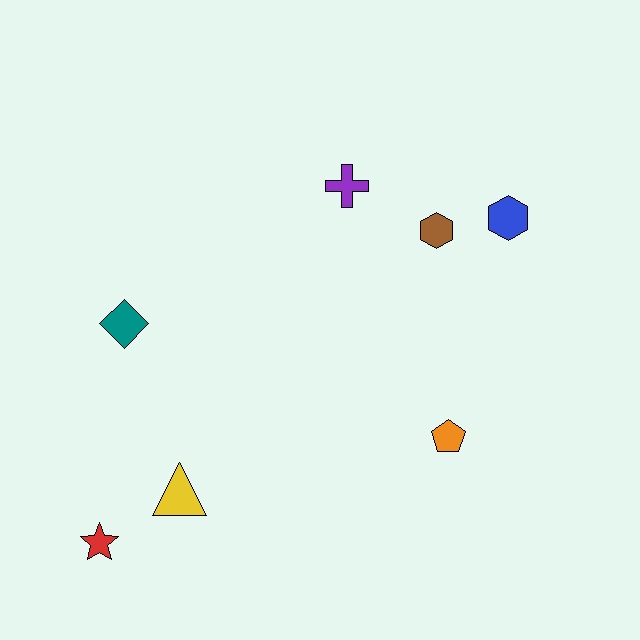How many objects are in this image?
There are 7 objects.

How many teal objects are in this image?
There is 1 teal object.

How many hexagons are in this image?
There are 2 hexagons.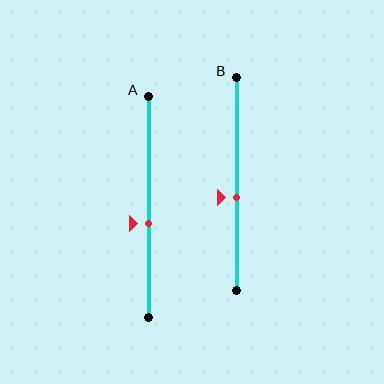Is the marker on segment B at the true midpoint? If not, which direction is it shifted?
No, the marker on segment B is shifted downward by about 6% of the segment length.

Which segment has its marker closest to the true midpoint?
Segment B has its marker closest to the true midpoint.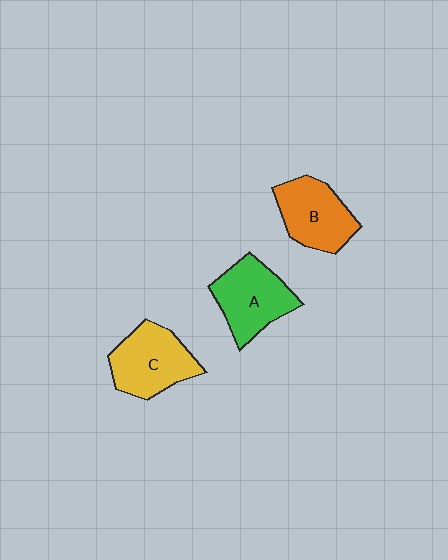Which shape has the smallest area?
Shape B (orange).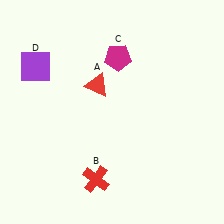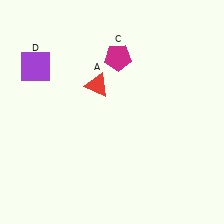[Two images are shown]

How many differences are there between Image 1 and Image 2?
There is 1 difference between the two images.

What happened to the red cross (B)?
The red cross (B) was removed in Image 2. It was in the bottom-left area of Image 1.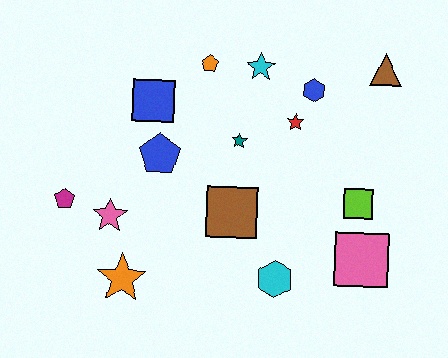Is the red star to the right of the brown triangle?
No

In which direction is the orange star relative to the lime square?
The orange star is to the left of the lime square.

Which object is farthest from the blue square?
The pink square is farthest from the blue square.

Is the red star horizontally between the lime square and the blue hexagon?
No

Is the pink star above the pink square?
Yes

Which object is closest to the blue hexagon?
The red star is closest to the blue hexagon.